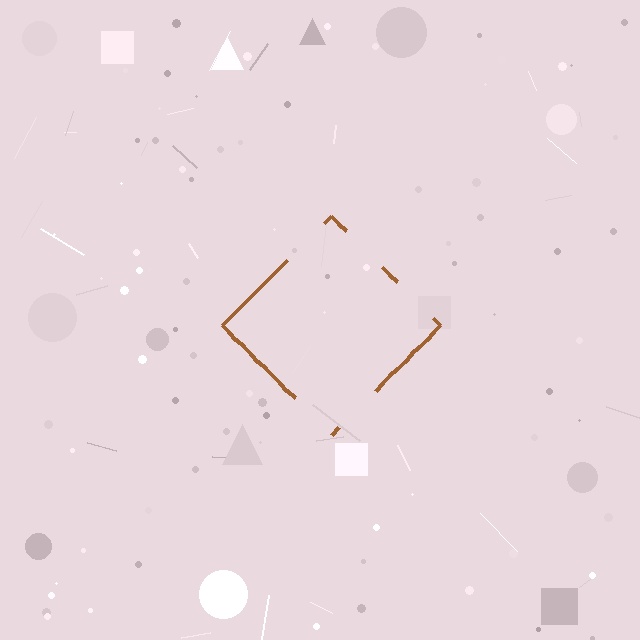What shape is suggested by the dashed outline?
The dashed outline suggests a diamond.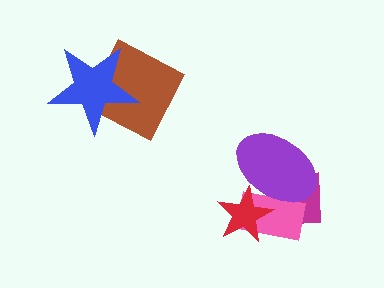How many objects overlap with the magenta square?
3 objects overlap with the magenta square.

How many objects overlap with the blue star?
1 object overlaps with the blue star.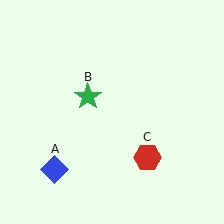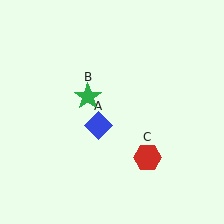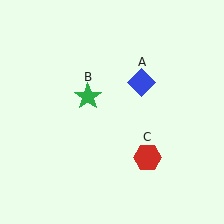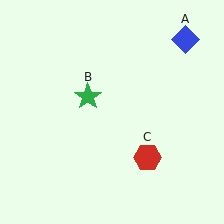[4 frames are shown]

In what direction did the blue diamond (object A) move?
The blue diamond (object A) moved up and to the right.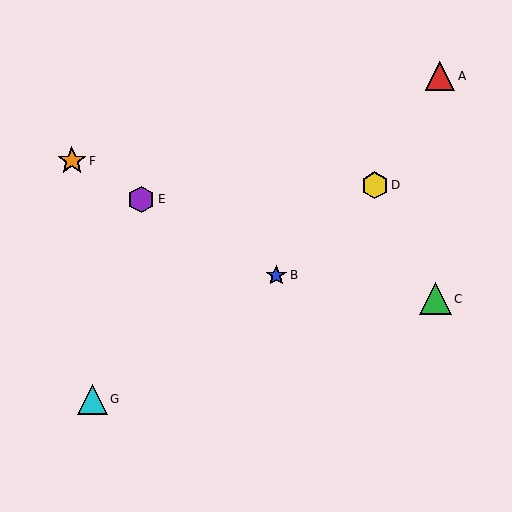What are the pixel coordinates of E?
Object E is at (141, 199).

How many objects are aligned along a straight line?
3 objects (B, E, F) are aligned along a straight line.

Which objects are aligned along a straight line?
Objects B, E, F are aligned along a straight line.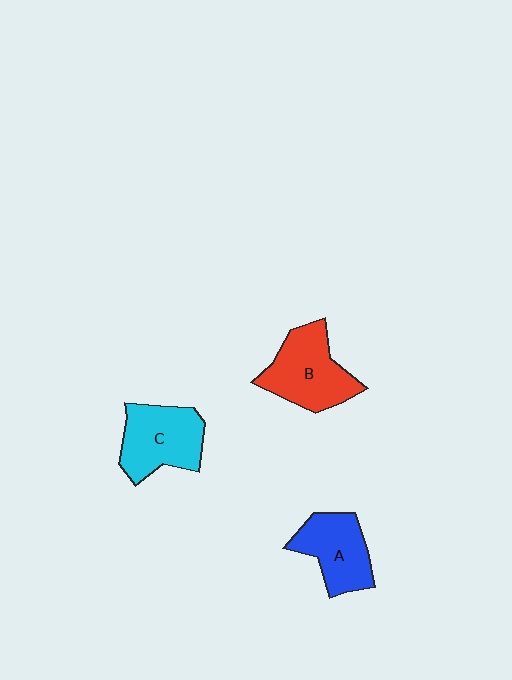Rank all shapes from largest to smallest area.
From largest to smallest: B (red), C (cyan), A (blue).